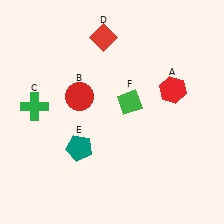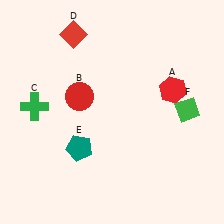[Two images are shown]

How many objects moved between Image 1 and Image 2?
2 objects moved between the two images.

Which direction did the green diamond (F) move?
The green diamond (F) moved right.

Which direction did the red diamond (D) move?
The red diamond (D) moved left.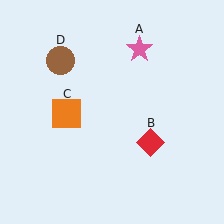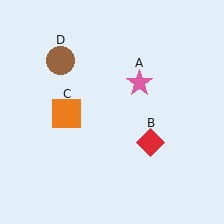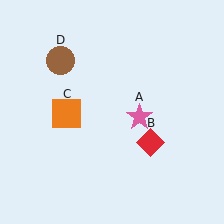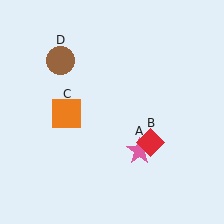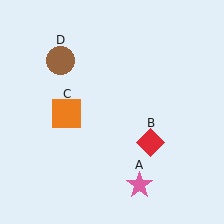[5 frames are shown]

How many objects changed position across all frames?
1 object changed position: pink star (object A).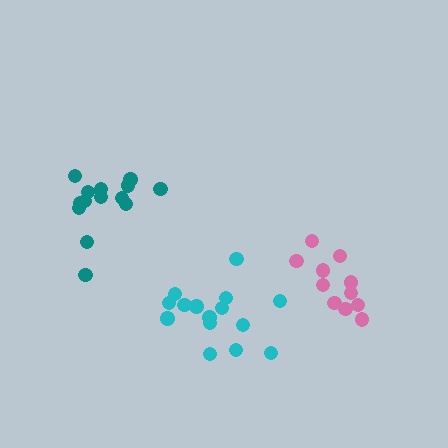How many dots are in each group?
Group 1: 14 dots, Group 2: 11 dots, Group 3: 15 dots (40 total).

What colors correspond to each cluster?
The clusters are colored: teal, pink, cyan.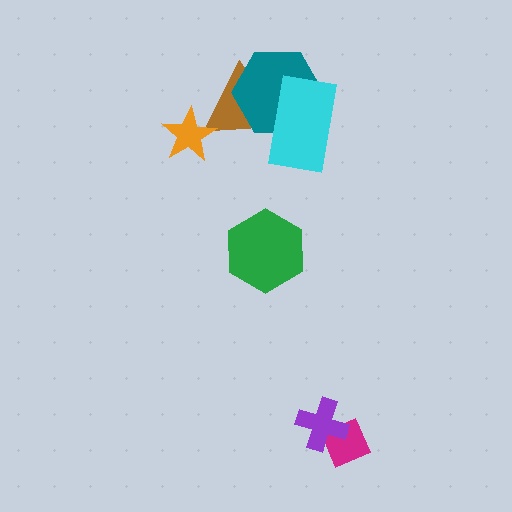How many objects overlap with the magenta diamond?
1 object overlaps with the magenta diamond.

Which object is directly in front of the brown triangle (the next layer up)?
The orange star is directly in front of the brown triangle.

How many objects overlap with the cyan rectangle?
2 objects overlap with the cyan rectangle.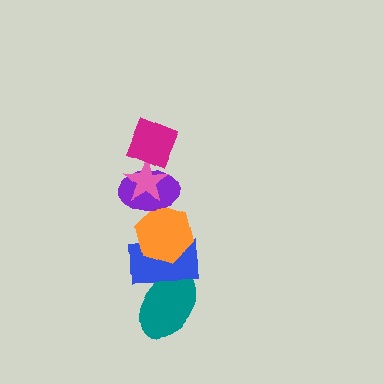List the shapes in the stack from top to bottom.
From top to bottom: the magenta square, the pink star, the purple ellipse, the orange hexagon, the blue rectangle, the teal ellipse.